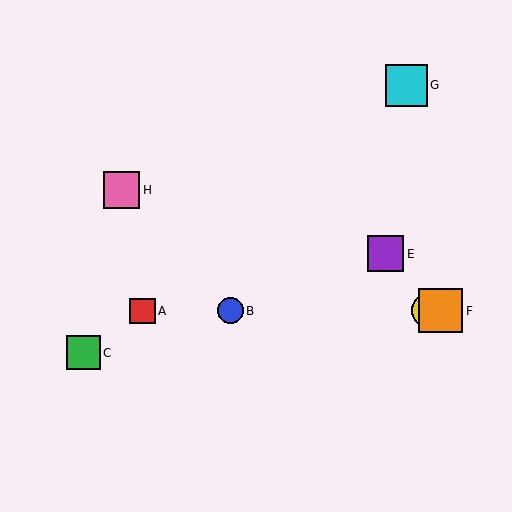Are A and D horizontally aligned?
Yes, both are at y≈311.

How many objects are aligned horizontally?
4 objects (A, B, D, F) are aligned horizontally.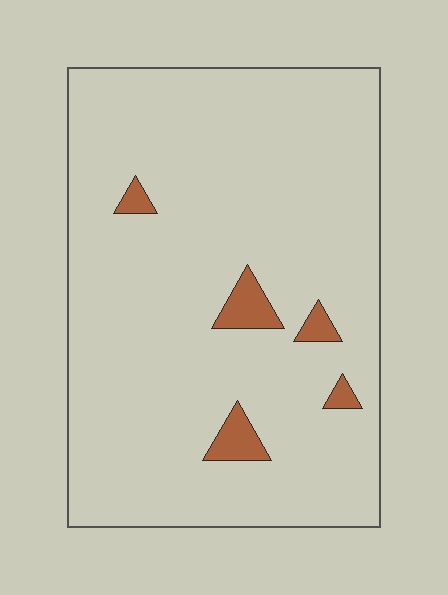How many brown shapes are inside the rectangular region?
5.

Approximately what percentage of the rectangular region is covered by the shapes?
Approximately 5%.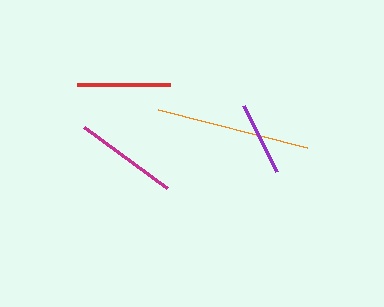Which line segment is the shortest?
The purple line is the shortest at approximately 73 pixels.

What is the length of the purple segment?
The purple segment is approximately 73 pixels long.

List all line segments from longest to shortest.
From longest to shortest: orange, magenta, red, purple.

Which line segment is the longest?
The orange line is the longest at approximately 154 pixels.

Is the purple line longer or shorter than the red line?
The red line is longer than the purple line.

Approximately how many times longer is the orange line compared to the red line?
The orange line is approximately 1.7 times the length of the red line.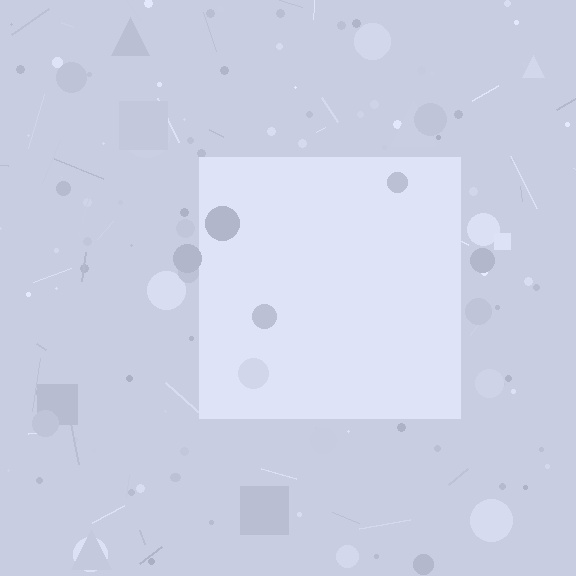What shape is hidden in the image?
A square is hidden in the image.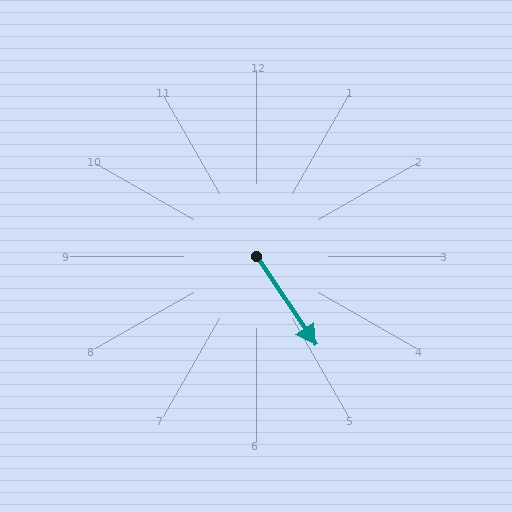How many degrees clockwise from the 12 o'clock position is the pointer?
Approximately 146 degrees.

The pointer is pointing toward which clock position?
Roughly 5 o'clock.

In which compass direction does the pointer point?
Southeast.